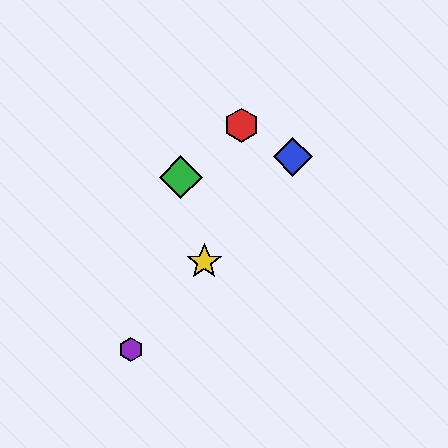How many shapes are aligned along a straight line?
3 shapes (the blue diamond, the yellow star, the purple hexagon) are aligned along a straight line.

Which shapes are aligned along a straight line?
The blue diamond, the yellow star, the purple hexagon are aligned along a straight line.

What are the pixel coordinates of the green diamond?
The green diamond is at (181, 177).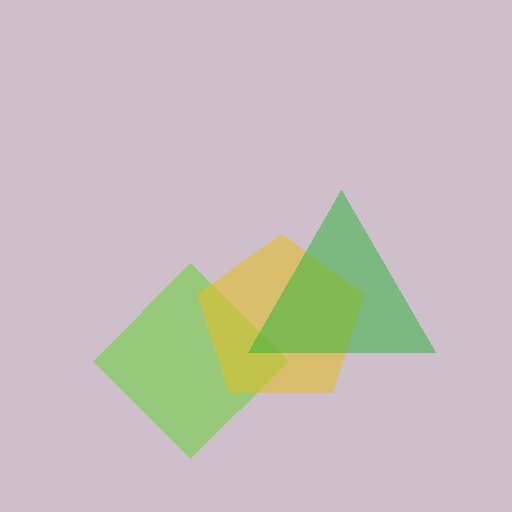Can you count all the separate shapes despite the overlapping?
Yes, there are 3 separate shapes.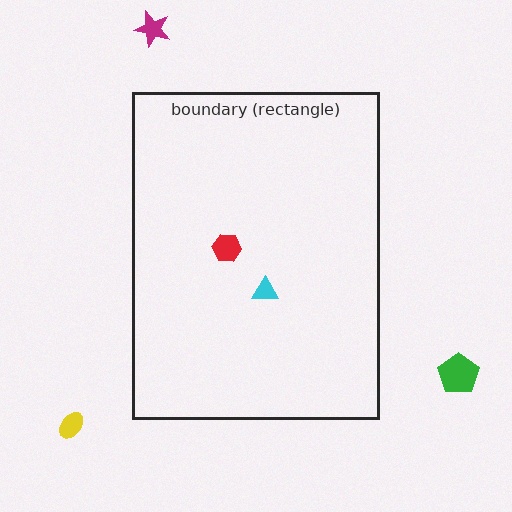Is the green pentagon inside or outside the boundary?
Outside.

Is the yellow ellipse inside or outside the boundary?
Outside.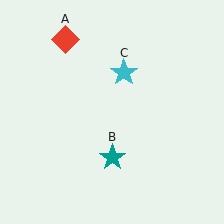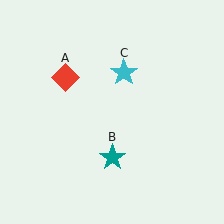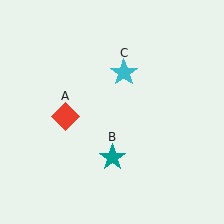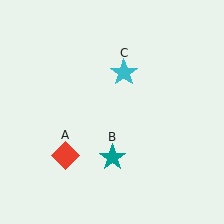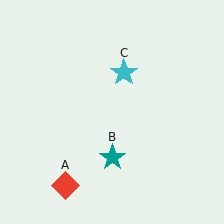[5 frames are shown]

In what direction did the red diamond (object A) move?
The red diamond (object A) moved down.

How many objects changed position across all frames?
1 object changed position: red diamond (object A).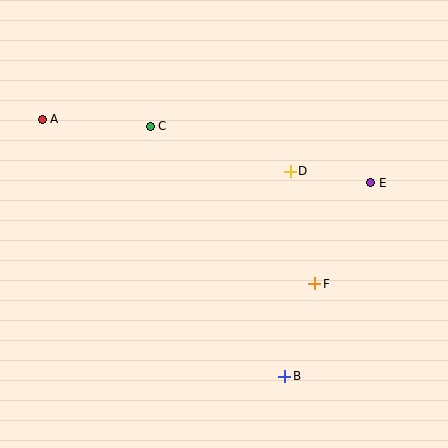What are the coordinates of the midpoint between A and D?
The midpoint between A and D is at (166, 145).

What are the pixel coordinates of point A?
Point A is at (42, 119).